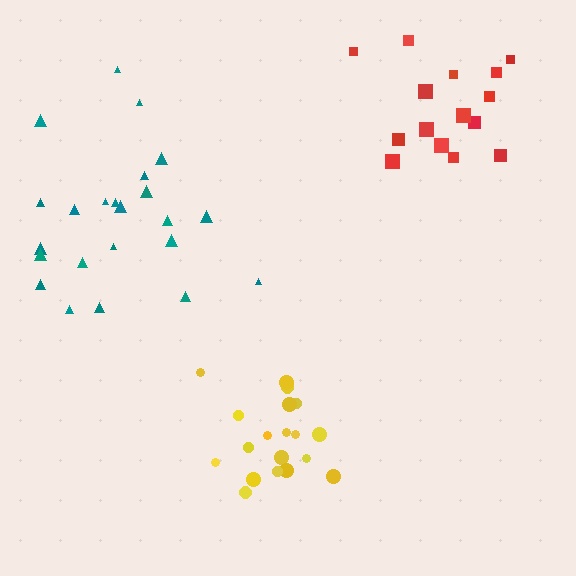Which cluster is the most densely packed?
Yellow.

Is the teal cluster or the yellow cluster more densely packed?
Yellow.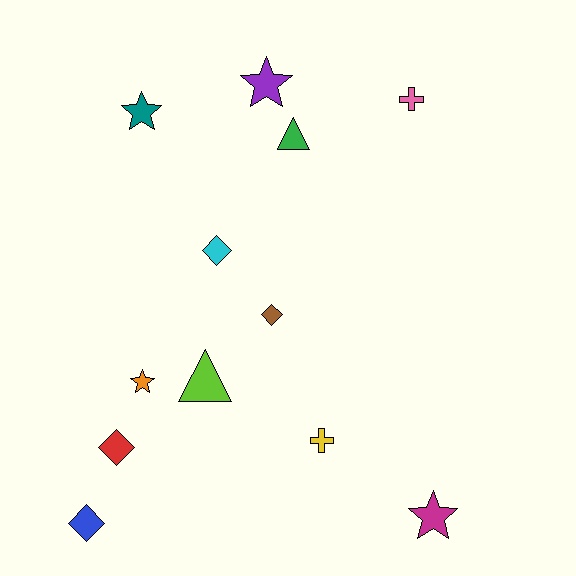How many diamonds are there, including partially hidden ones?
There are 4 diamonds.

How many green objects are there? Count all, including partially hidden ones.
There is 1 green object.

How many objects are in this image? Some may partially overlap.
There are 12 objects.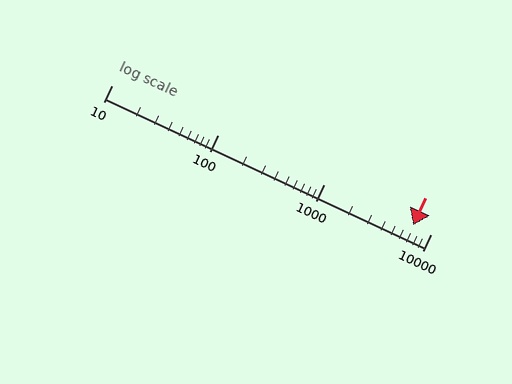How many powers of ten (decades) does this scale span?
The scale spans 3 decades, from 10 to 10000.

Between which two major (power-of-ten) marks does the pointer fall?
The pointer is between 1000 and 10000.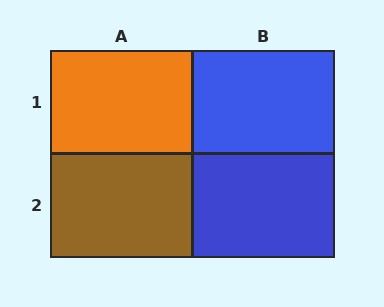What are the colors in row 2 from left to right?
Brown, blue.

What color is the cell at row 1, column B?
Blue.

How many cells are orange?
1 cell is orange.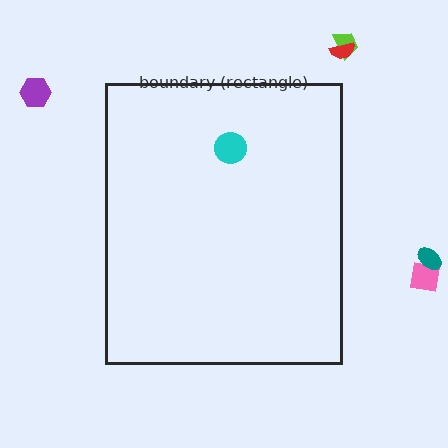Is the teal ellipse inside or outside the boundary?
Outside.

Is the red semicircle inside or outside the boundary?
Outside.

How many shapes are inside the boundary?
1 inside, 5 outside.